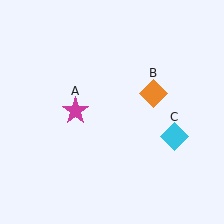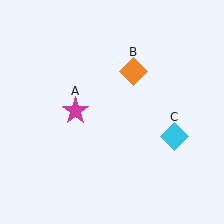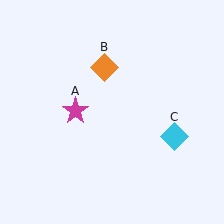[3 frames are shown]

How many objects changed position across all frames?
1 object changed position: orange diamond (object B).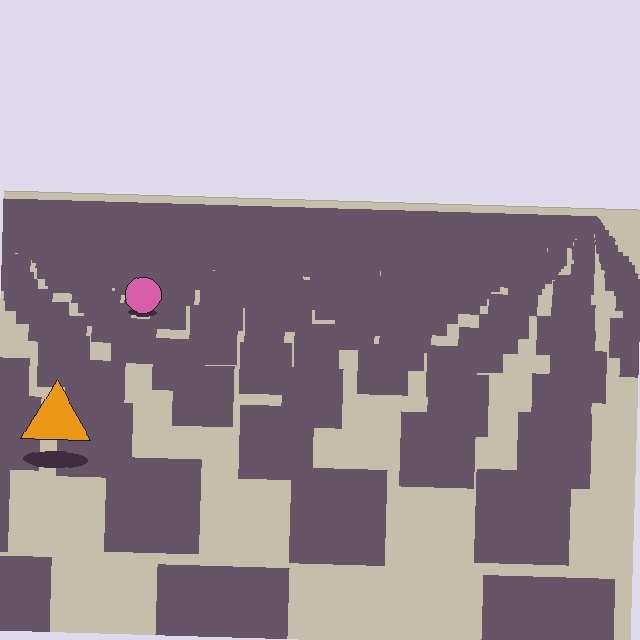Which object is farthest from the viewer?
The pink circle is farthest from the viewer. It appears smaller and the ground texture around it is denser.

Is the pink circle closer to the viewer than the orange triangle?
No. The orange triangle is closer — you can tell from the texture gradient: the ground texture is coarser near it.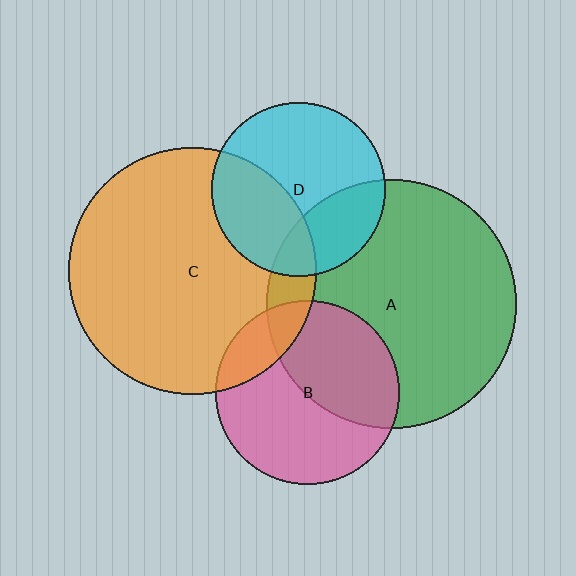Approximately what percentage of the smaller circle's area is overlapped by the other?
Approximately 45%.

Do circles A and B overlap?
Yes.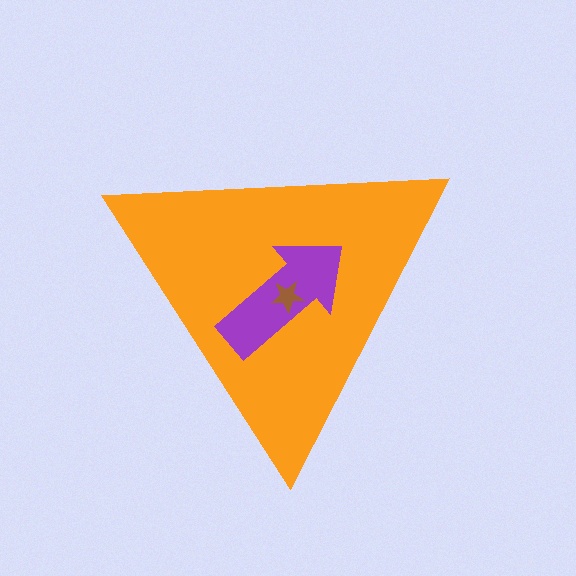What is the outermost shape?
The orange triangle.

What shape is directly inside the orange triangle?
The purple arrow.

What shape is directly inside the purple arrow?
The brown star.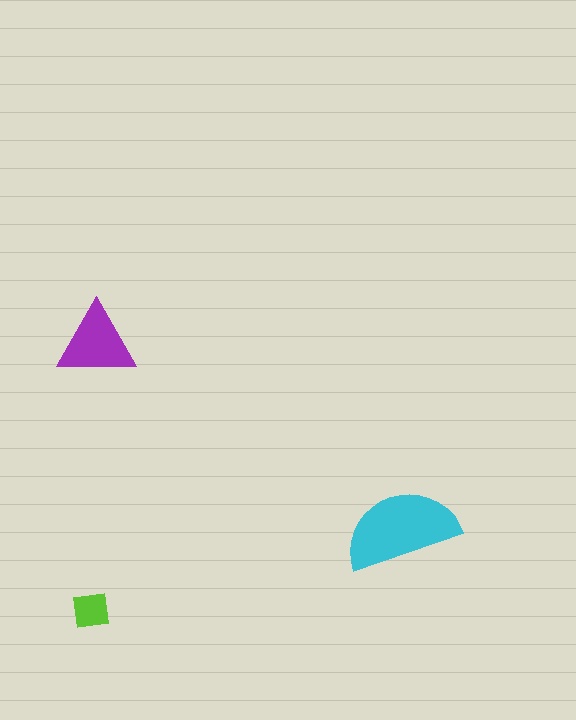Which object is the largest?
The cyan semicircle.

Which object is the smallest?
The lime square.